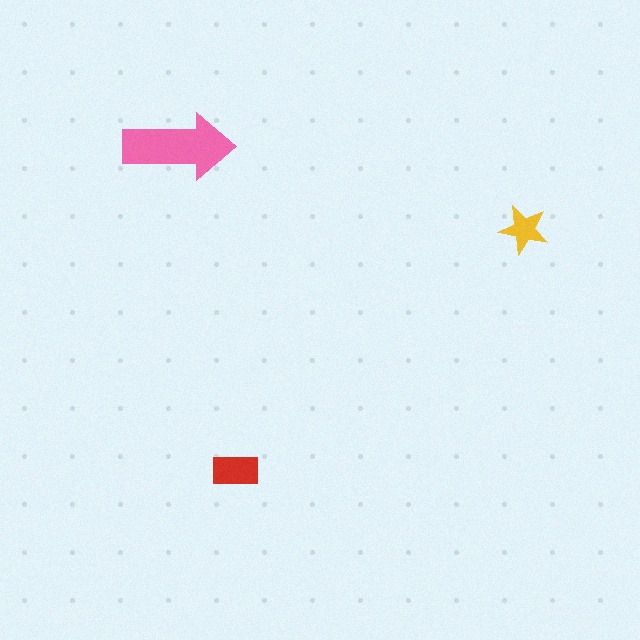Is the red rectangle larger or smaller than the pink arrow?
Smaller.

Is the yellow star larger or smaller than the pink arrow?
Smaller.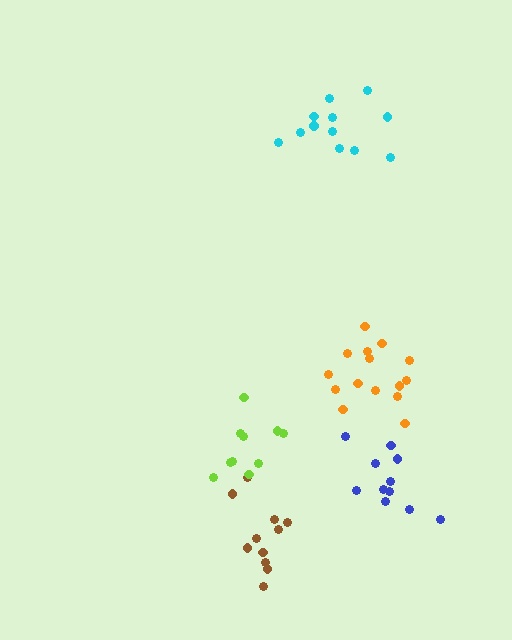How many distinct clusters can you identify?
There are 5 distinct clusters.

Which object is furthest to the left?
The lime cluster is leftmost.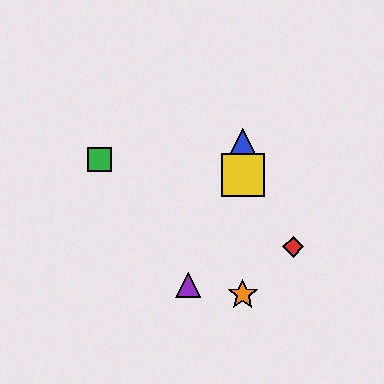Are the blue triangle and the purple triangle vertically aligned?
No, the blue triangle is at x≈243 and the purple triangle is at x≈188.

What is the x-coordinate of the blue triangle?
The blue triangle is at x≈243.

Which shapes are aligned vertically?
The blue triangle, the yellow square, the orange star are aligned vertically.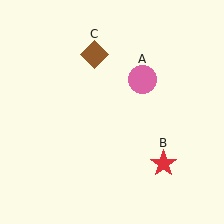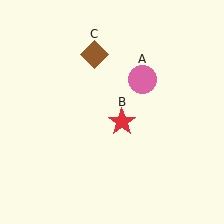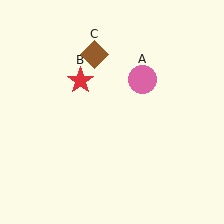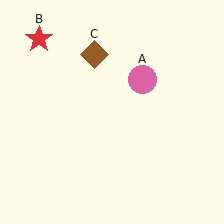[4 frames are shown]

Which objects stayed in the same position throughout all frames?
Pink circle (object A) and brown diamond (object C) remained stationary.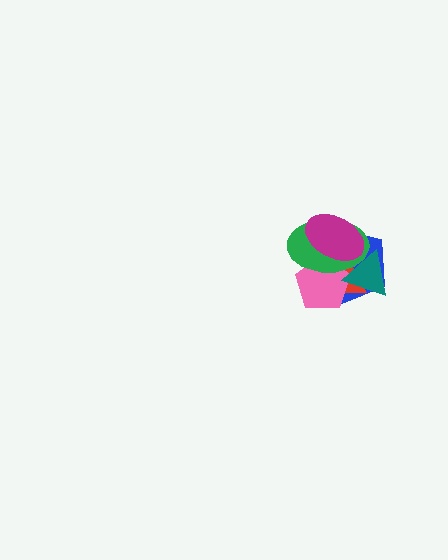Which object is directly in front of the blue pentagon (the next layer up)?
The red triangle is directly in front of the blue pentagon.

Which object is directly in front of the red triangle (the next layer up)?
The pink pentagon is directly in front of the red triangle.